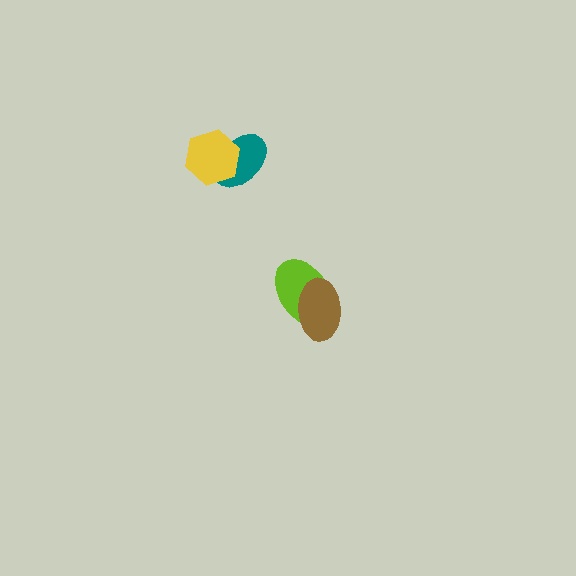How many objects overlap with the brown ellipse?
1 object overlaps with the brown ellipse.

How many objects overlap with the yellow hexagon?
1 object overlaps with the yellow hexagon.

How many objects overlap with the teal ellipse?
1 object overlaps with the teal ellipse.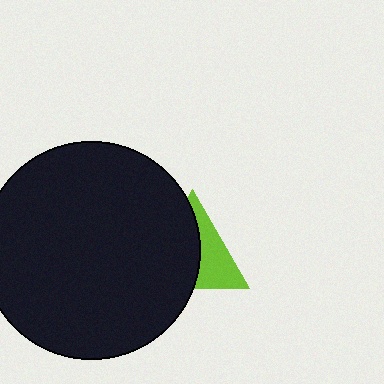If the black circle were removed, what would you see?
You would see the complete lime triangle.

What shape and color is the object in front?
The object in front is a black circle.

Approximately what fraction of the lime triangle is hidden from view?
Roughly 58% of the lime triangle is hidden behind the black circle.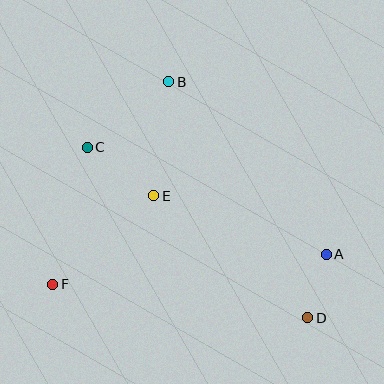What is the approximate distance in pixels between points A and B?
The distance between A and B is approximately 233 pixels.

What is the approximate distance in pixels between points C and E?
The distance between C and E is approximately 82 pixels.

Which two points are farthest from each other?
Points C and D are farthest from each other.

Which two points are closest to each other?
Points A and D are closest to each other.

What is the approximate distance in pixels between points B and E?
The distance between B and E is approximately 115 pixels.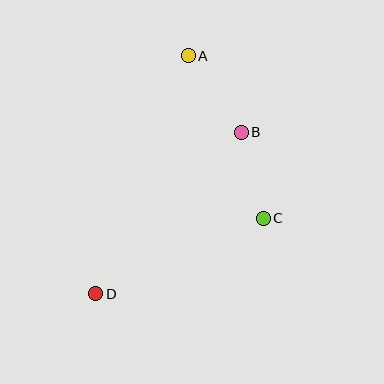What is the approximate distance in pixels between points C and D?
The distance between C and D is approximately 184 pixels.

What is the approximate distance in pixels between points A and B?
The distance between A and B is approximately 93 pixels.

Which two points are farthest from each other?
Points A and D are farthest from each other.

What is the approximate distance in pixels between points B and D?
The distance between B and D is approximately 218 pixels.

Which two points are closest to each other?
Points B and C are closest to each other.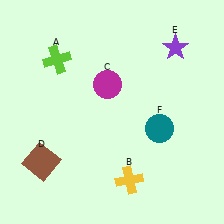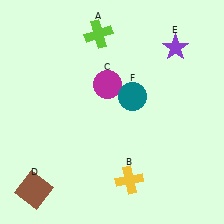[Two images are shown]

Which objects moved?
The objects that moved are: the lime cross (A), the brown square (D), the teal circle (F).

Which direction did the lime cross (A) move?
The lime cross (A) moved right.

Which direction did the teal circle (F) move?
The teal circle (F) moved up.